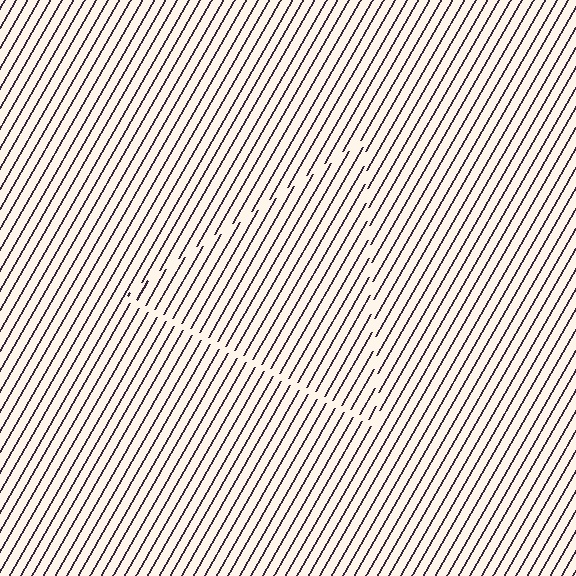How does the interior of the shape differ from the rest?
The interior of the shape contains the same grating, shifted by half a period — the contour is defined by the phase discontinuity where line-ends from the inner and outer gratings abut.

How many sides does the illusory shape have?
3 sides — the line-ends trace a triangle.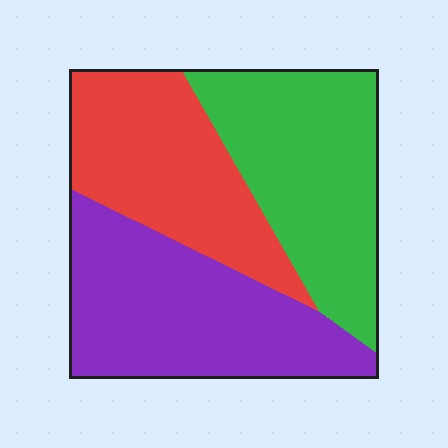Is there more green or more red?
Green.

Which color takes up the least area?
Red, at roughly 30%.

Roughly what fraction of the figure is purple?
Purple covers 36% of the figure.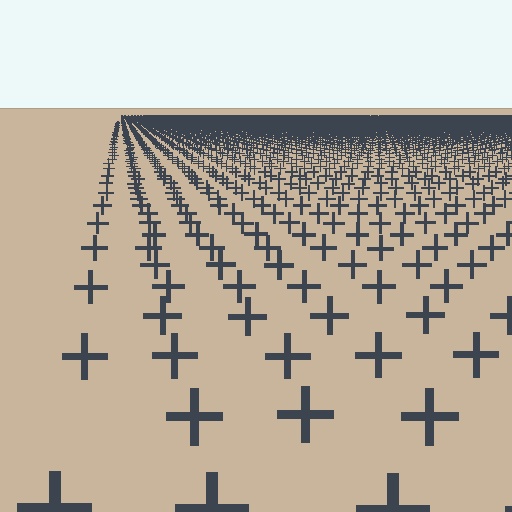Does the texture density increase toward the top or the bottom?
Density increases toward the top.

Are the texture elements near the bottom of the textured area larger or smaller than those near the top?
Larger. Near the bottom, elements are closer to the viewer and appear at a bigger on-screen size.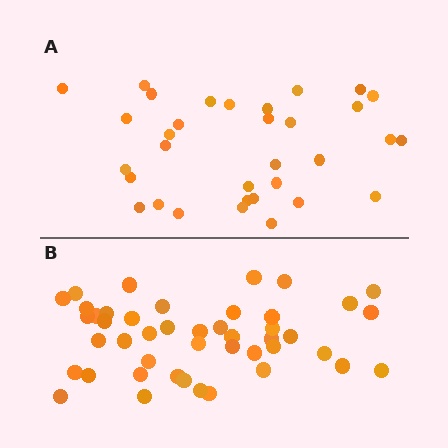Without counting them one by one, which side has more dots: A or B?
Region B (the bottom region) has more dots.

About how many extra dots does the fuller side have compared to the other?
Region B has roughly 12 or so more dots than region A.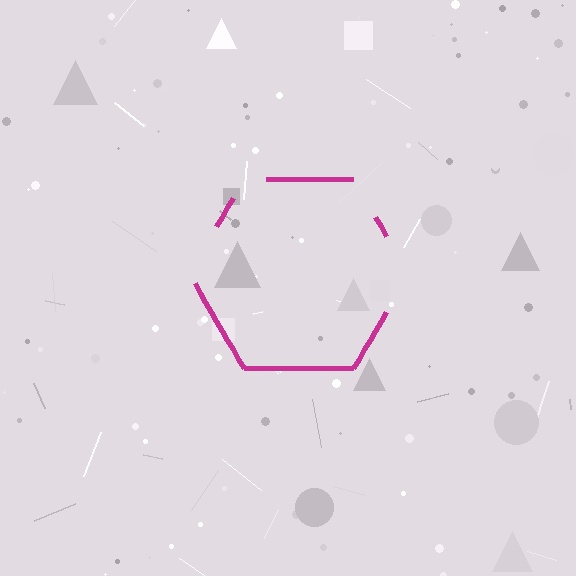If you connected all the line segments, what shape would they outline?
They would outline a hexagon.